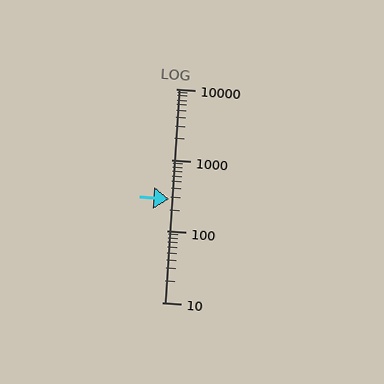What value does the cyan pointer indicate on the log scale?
The pointer indicates approximately 280.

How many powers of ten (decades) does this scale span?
The scale spans 3 decades, from 10 to 10000.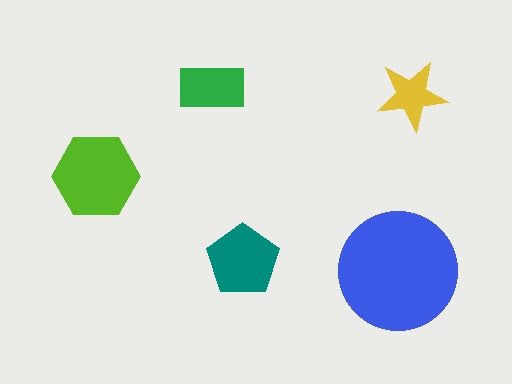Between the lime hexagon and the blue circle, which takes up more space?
The blue circle.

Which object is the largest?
The blue circle.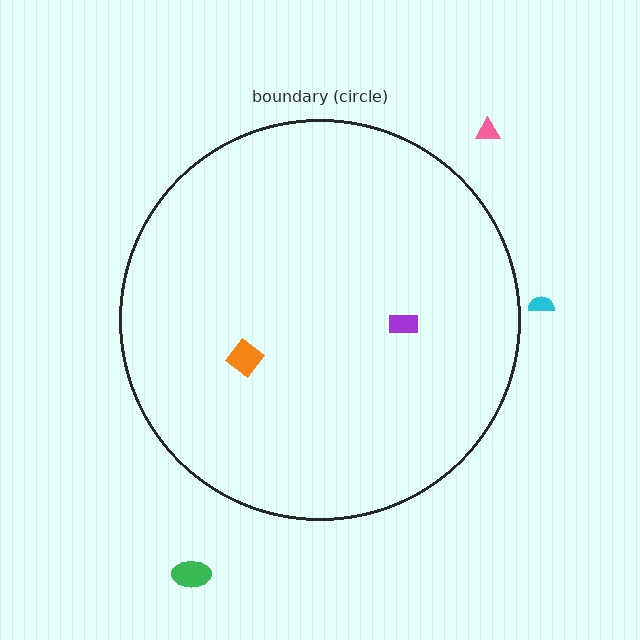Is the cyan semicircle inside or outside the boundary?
Outside.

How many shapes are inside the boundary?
2 inside, 3 outside.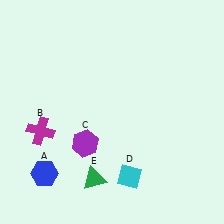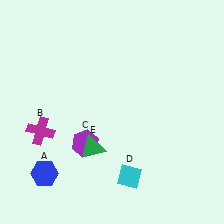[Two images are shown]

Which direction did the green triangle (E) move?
The green triangle (E) moved up.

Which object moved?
The green triangle (E) moved up.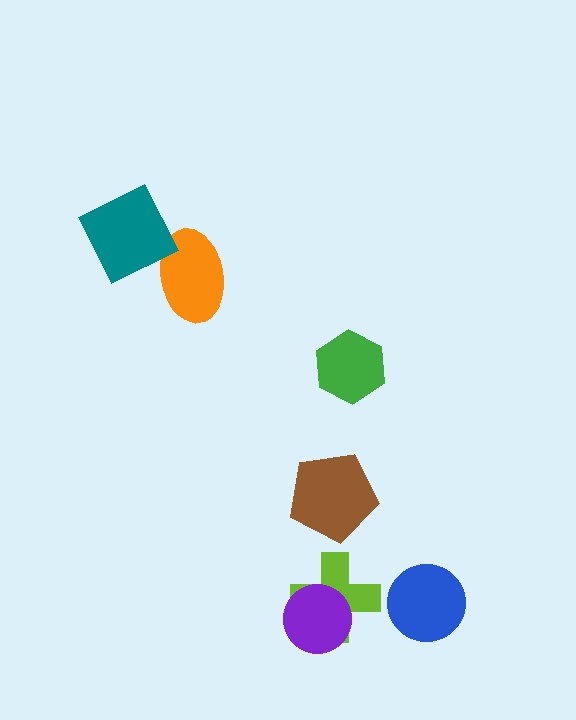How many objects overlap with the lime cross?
1 object overlaps with the lime cross.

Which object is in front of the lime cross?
The purple circle is in front of the lime cross.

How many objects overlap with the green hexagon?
0 objects overlap with the green hexagon.